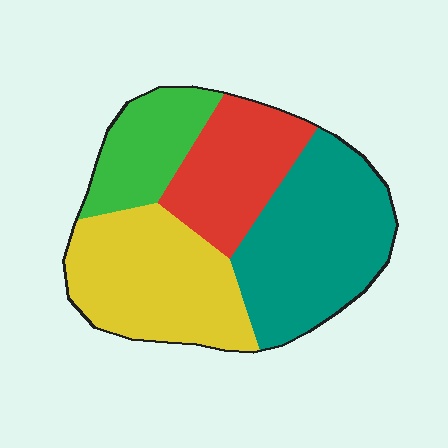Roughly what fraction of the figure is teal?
Teal takes up about one third (1/3) of the figure.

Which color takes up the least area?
Green, at roughly 15%.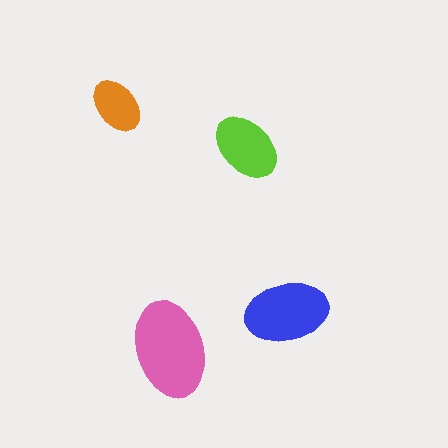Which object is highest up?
The orange ellipse is topmost.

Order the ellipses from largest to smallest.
the pink one, the blue one, the lime one, the orange one.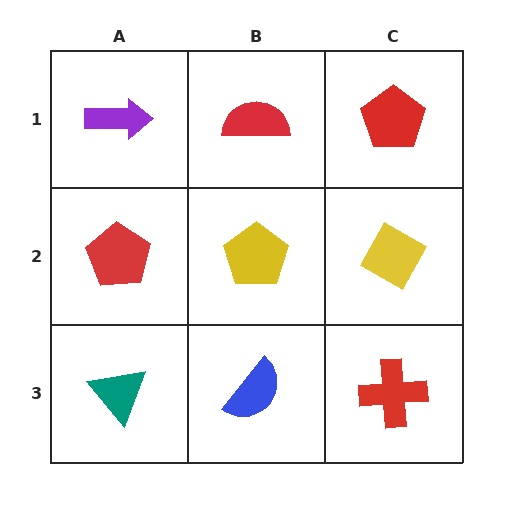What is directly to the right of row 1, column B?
A red pentagon.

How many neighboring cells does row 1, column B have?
3.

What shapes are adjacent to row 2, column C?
A red pentagon (row 1, column C), a red cross (row 3, column C), a yellow pentagon (row 2, column B).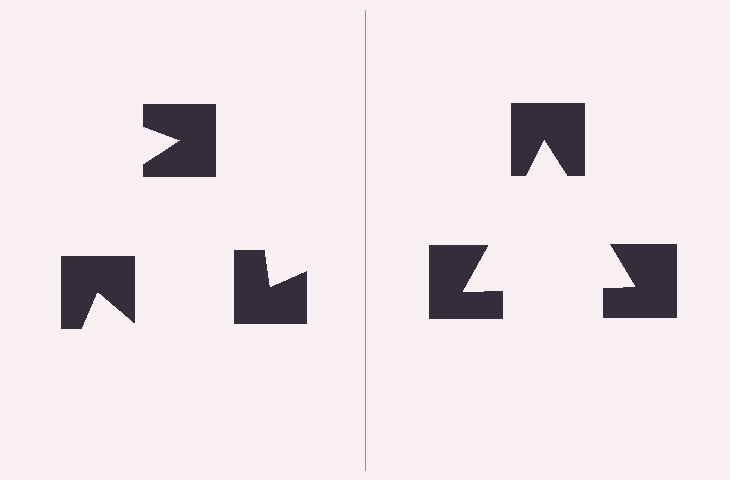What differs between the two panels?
The notched squares are positioned identically on both sides; only the wedge orientations differ. On the right they align to a triangle; on the left they are misaligned.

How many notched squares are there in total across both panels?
6 — 3 on each side.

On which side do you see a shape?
An illusory triangle appears on the right side. On the left side the wedge cuts are rotated, so no coherent shape forms.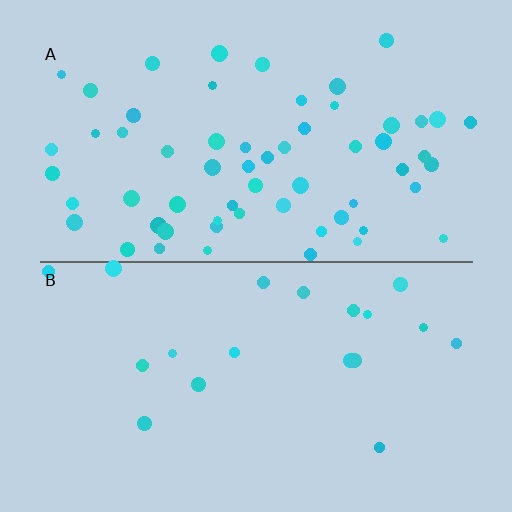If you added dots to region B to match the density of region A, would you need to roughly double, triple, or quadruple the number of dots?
Approximately triple.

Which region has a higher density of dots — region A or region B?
A (the top).